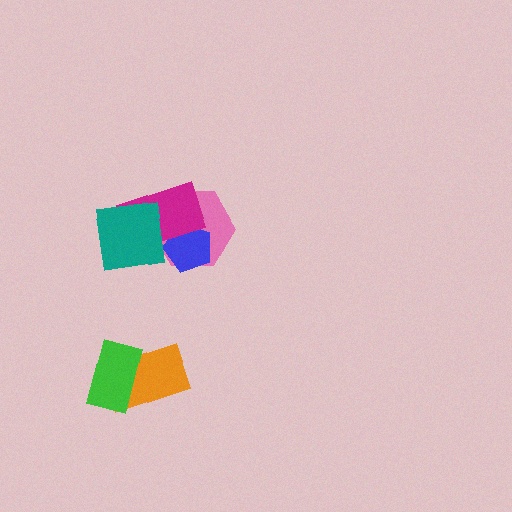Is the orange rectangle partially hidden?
Yes, it is partially covered by another shape.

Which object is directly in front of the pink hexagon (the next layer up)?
The blue pentagon is directly in front of the pink hexagon.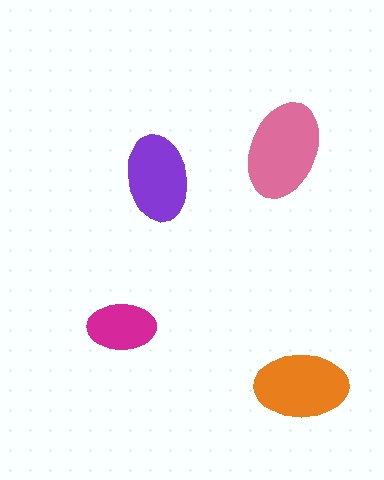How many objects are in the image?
There are 4 objects in the image.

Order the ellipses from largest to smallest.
the pink one, the orange one, the purple one, the magenta one.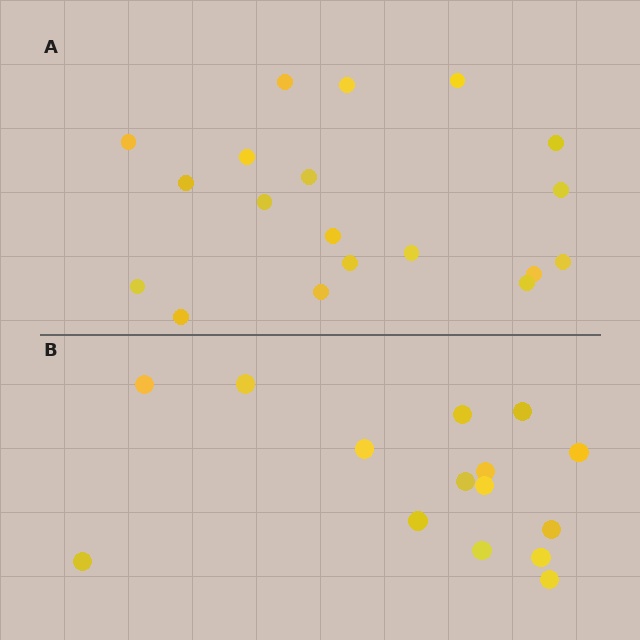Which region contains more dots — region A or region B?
Region A (the top region) has more dots.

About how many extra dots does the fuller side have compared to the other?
Region A has about 4 more dots than region B.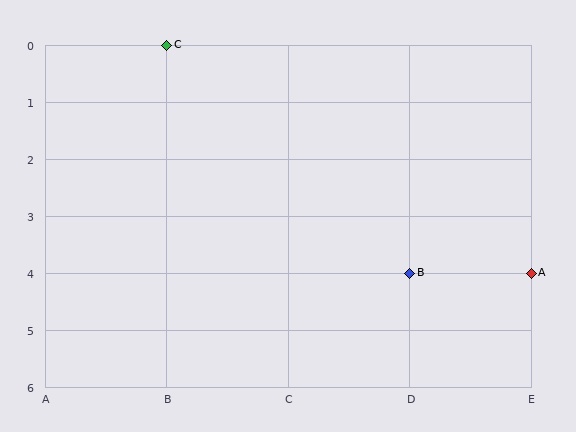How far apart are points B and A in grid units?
Points B and A are 1 column apart.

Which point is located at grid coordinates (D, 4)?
Point B is at (D, 4).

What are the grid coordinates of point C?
Point C is at grid coordinates (B, 0).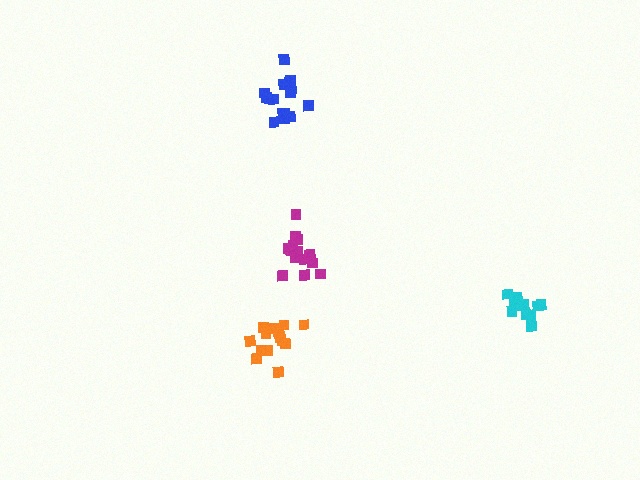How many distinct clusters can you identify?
There are 4 distinct clusters.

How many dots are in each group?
Group 1: 13 dots, Group 2: 14 dots, Group 3: 14 dots, Group 4: 17 dots (58 total).